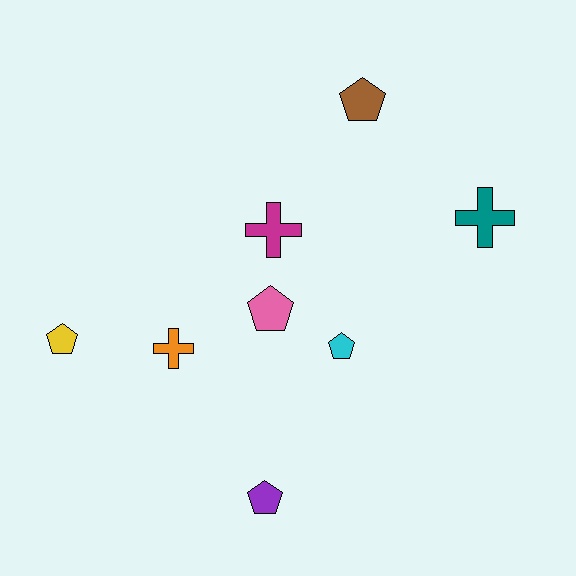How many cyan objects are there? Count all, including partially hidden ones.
There is 1 cyan object.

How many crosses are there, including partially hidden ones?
There are 3 crosses.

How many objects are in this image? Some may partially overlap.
There are 8 objects.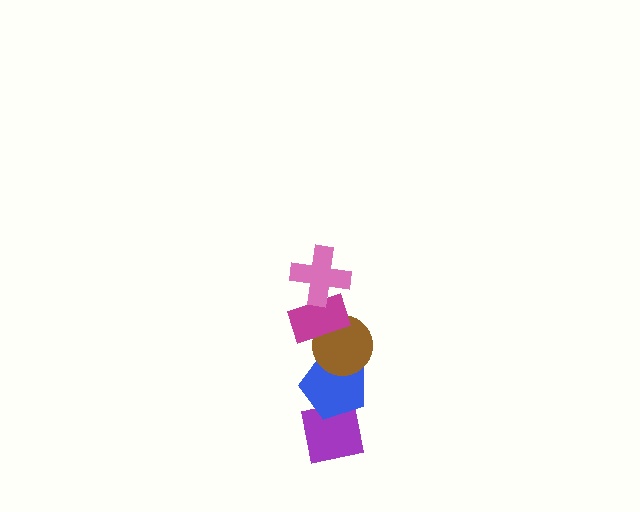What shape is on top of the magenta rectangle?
The pink cross is on top of the magenta rectangle.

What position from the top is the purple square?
The purple square is 5th from the top.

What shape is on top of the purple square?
The blue pentagon is on top of the purple square.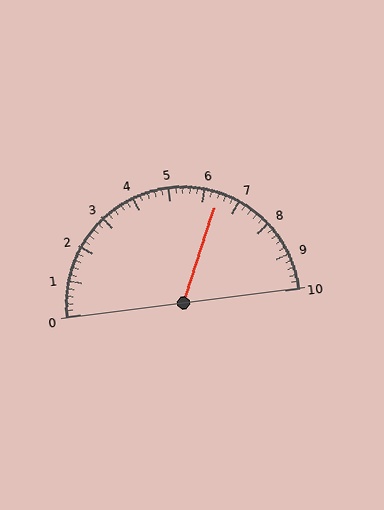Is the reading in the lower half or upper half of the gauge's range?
The reading is in the upper half of the range (0 to 10).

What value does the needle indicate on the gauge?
The needle indicates approximately 6.4.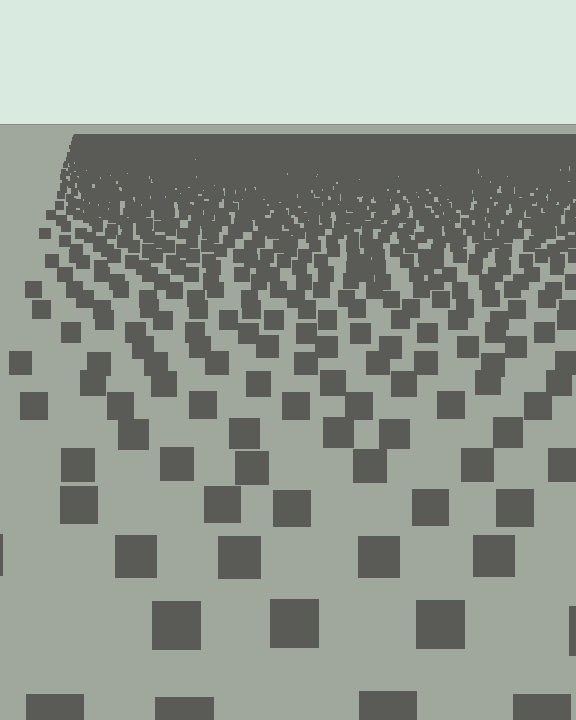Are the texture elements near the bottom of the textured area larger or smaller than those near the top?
Larger. Near the bottom, elements are closer to the viewer and appear at a bigger on-screen size.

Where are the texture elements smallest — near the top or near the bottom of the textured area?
Near the top.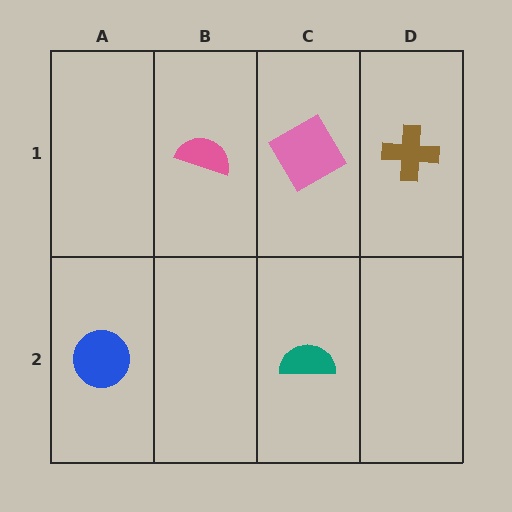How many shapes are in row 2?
2 shapes.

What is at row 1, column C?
A pink square.